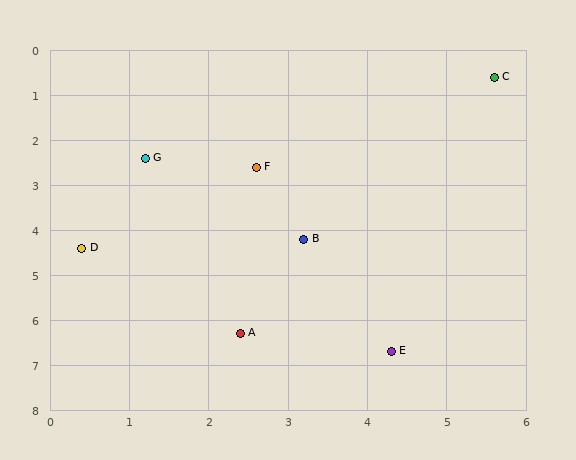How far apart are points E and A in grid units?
Points E and A are about 1.9 grid units apart.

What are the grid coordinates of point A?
Point A is at approximately (2.4, 6.3).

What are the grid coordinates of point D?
Point D is at approximately (0.4, 4.4).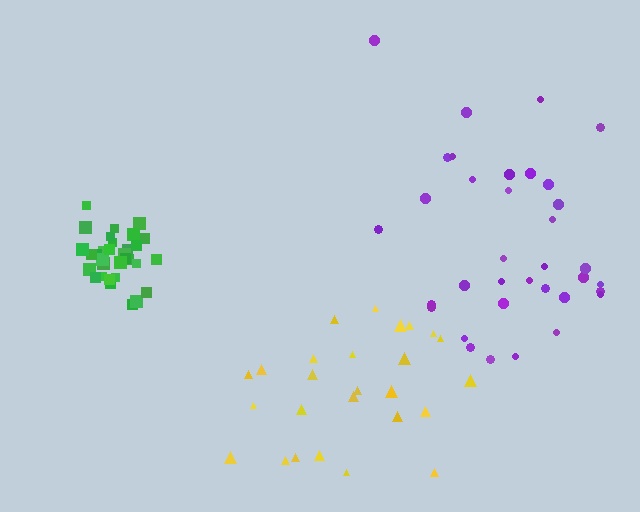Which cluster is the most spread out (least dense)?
Yellow.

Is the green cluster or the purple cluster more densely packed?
Green.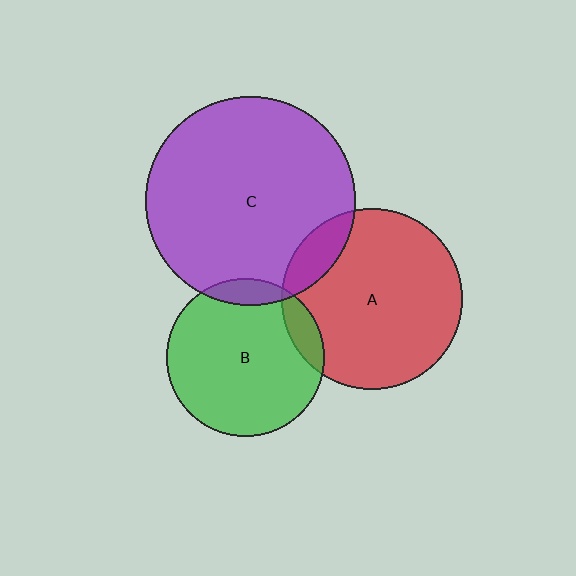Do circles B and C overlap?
Yes.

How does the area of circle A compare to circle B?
Approximately 1.3 times.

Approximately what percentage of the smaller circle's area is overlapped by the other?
Approximately 10%.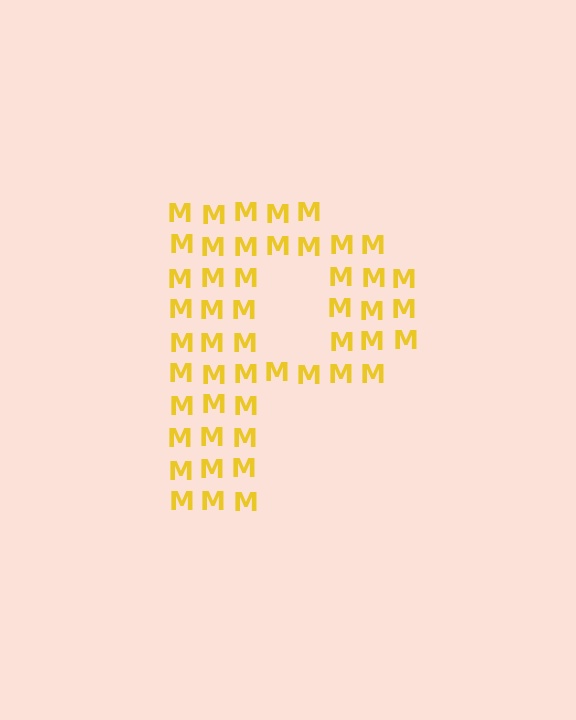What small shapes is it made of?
It is made of small letter M's.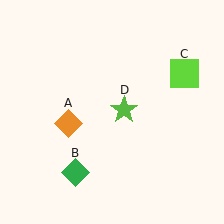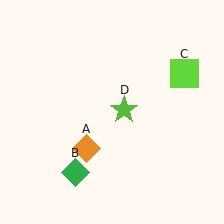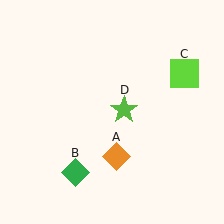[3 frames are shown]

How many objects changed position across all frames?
1 object changed position: orange diamond (object A).